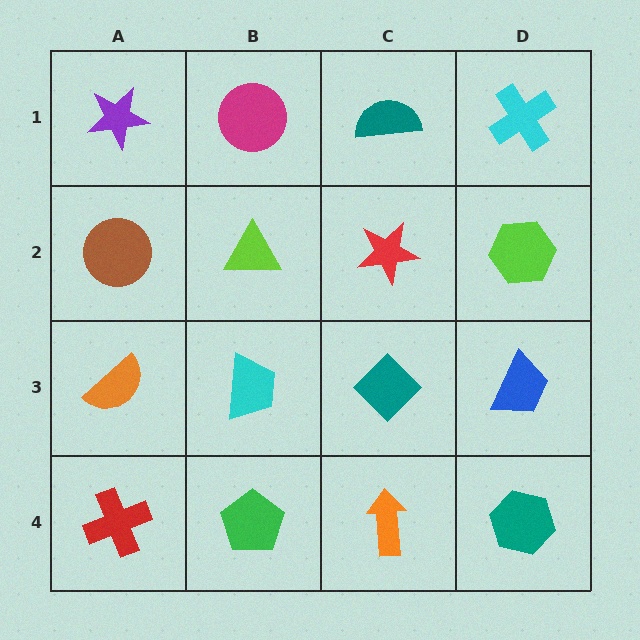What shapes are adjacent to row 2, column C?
A teal semicircle (row 1, column C), a teal diamond (row 3, column C), a lime triangle (row 2, column B), a lime hexagon (row 2, column D).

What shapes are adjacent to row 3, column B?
A lime triangle (row 2, column B), a green pentagon (row 4, column B), an orange semicircle (row 3, column A), a teal diamond (row 3, column C).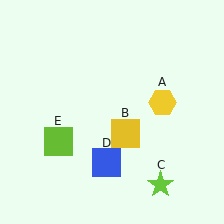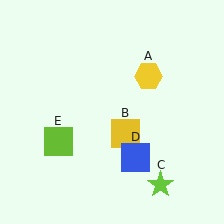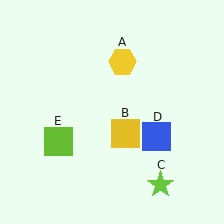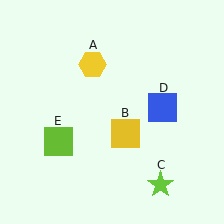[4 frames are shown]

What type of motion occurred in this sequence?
The yellow hexagon (object A), blue square (object D) rotated counterclockwise around the center of the scene.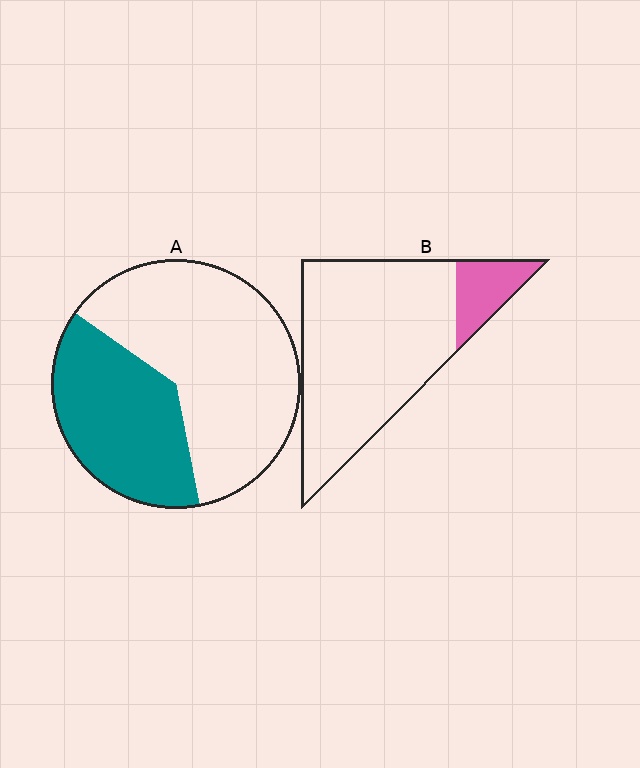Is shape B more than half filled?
No.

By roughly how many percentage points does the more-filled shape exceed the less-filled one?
By roughly 25 percentage points (A over B).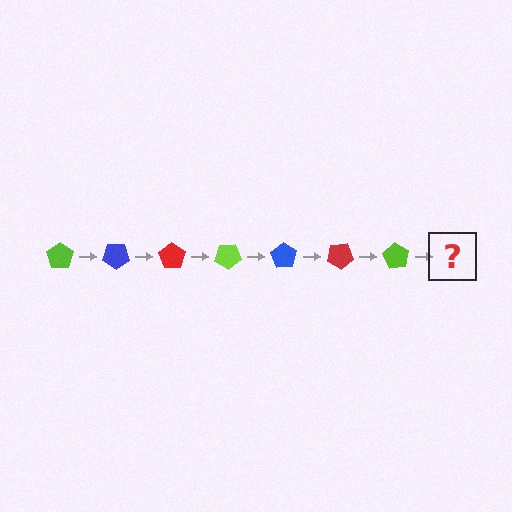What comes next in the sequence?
The next element should be a blue pentagon, rotated 245 degrees from the start.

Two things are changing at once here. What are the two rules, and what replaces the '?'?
The two rules are that it rotates 35 degrees each step and the color cycles through lime, blue, and red. The '?' should be a blue pentagon, rotated 245 degrees from the start.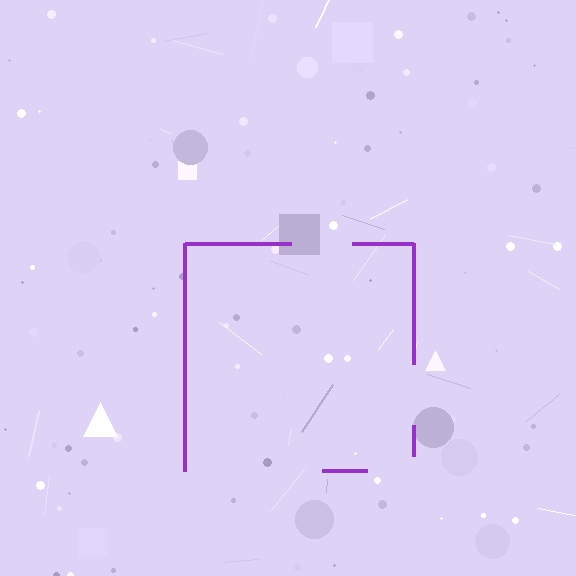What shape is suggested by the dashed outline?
The dashed outline suggests a square.